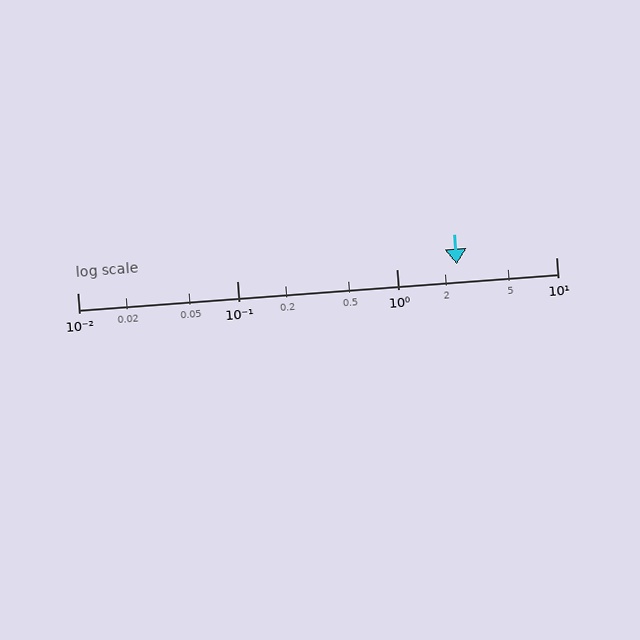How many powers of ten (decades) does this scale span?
The scale spans 3 decades, from 0.01 to 10.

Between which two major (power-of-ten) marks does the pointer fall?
The pointer is between 1 and 10.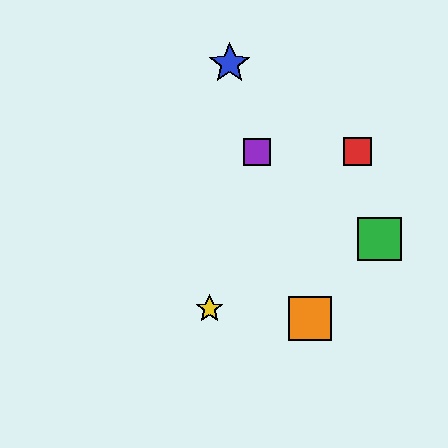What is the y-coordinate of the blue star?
The blue star is at y≈64.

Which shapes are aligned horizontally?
The red square, the purple square are aligned horizontally.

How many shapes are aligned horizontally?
2 shapes (the red square, the purple square) are aligned horizontally.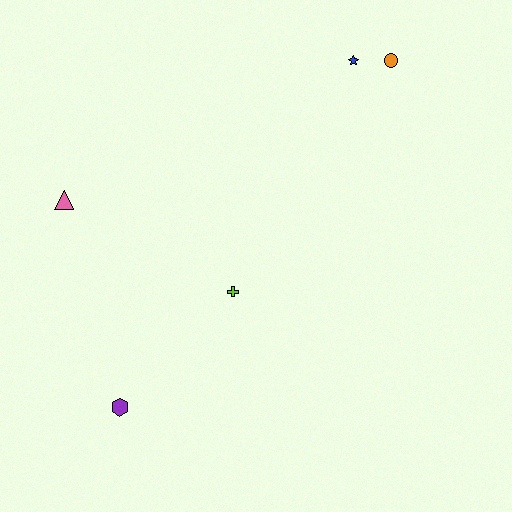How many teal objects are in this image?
There are no teal objects.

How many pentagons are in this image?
There are no pentagons.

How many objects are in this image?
There are 5 objects.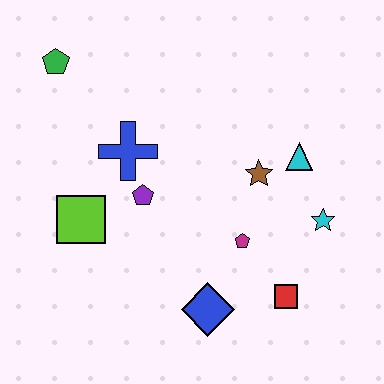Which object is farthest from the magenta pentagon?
The green pentagon is farthest from the magenta pentagon.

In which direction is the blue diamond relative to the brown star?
The blue diamond is below the brown star.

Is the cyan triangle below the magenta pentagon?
No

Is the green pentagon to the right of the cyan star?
No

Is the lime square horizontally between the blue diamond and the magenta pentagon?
No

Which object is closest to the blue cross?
The purple pentagon is closest to the blue cross.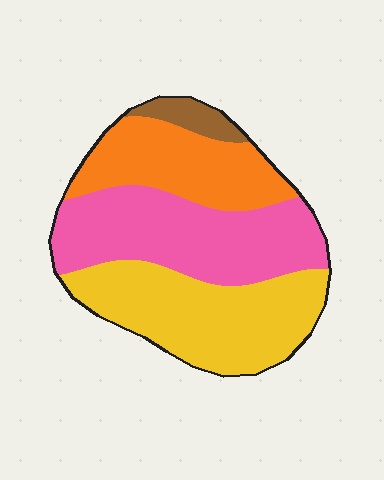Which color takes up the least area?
Brown, at roughly 5%.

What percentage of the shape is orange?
Orange takes up about one quarter (1/4) of the shape.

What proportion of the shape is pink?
Pink covers around 35% of the shape.